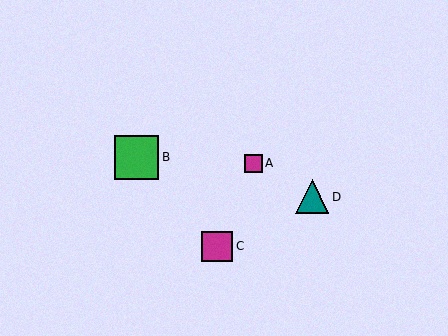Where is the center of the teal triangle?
The center of the teal triangle is at (312, 197).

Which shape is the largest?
The green square (labeled B) is the largest.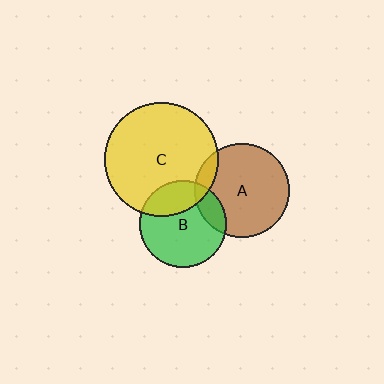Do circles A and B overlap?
Yes.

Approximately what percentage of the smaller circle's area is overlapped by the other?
Approximately 15%.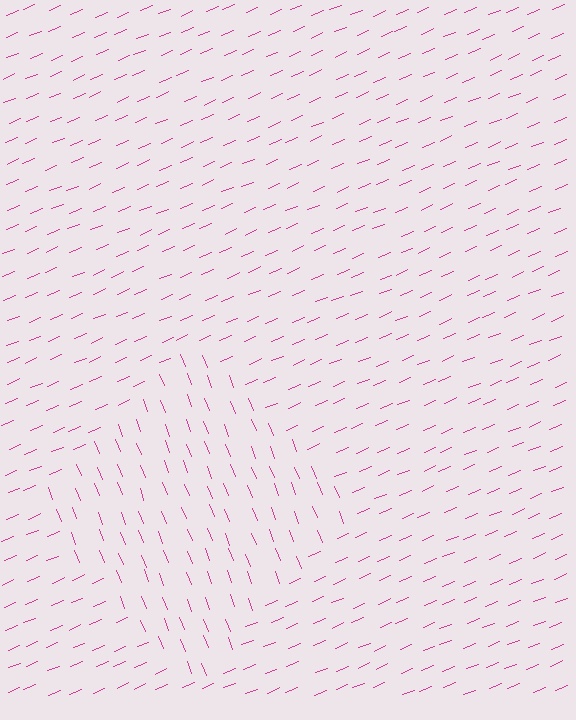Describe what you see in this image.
The image is filled with small magenta line segments. A diamond region in the image has lines oriented differently from the surrounding lines, creating a visible texture boundary.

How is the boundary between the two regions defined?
The boundary is defined purely by a change in line orientation (approximately 88 degrees difference). All lines are the same color and thickness.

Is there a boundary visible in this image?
Yes, there is a texture boundary formed by a change in line orientation.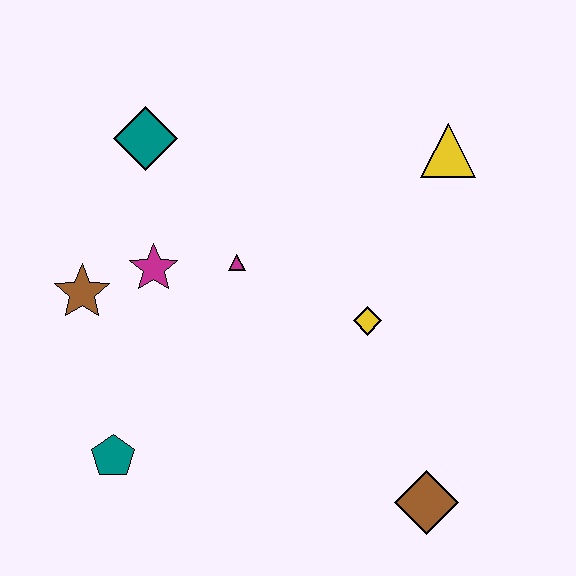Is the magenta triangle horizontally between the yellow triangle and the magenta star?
Yes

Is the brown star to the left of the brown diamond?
Yes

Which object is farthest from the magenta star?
The brown diamond is farthest from the magenta star.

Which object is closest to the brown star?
The magenta star is closest to the brown star.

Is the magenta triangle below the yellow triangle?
Yes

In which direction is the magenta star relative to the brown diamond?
The magenta star is to the left of the brown diamond.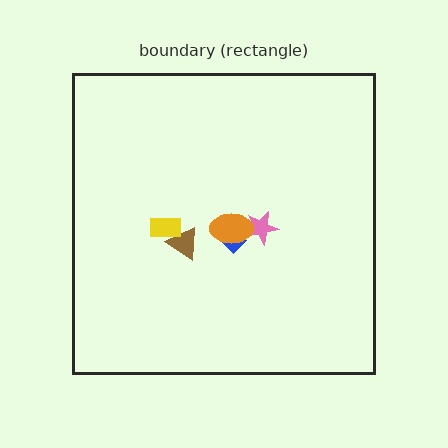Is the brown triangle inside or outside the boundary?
Inside.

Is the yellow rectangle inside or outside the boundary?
Inside.